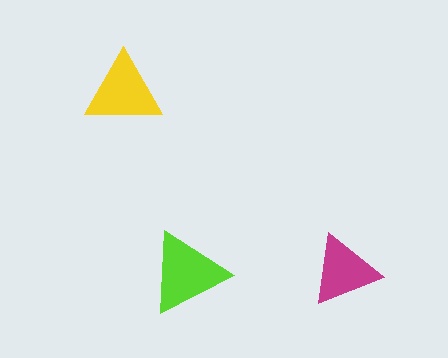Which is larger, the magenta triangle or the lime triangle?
The lime one.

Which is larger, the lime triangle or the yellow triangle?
The lime one.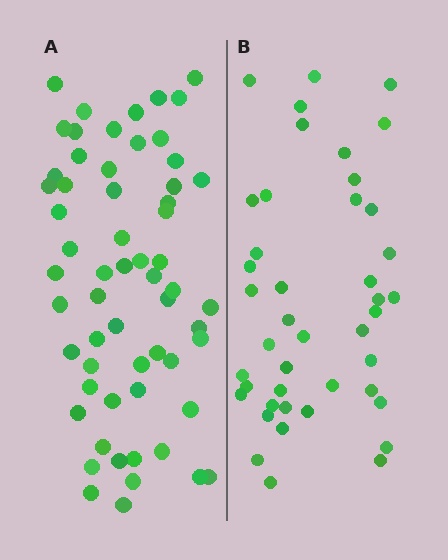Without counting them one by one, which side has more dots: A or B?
Region A (the left region) has more dots.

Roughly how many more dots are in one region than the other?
Region A has approximately 15 more dots than region B.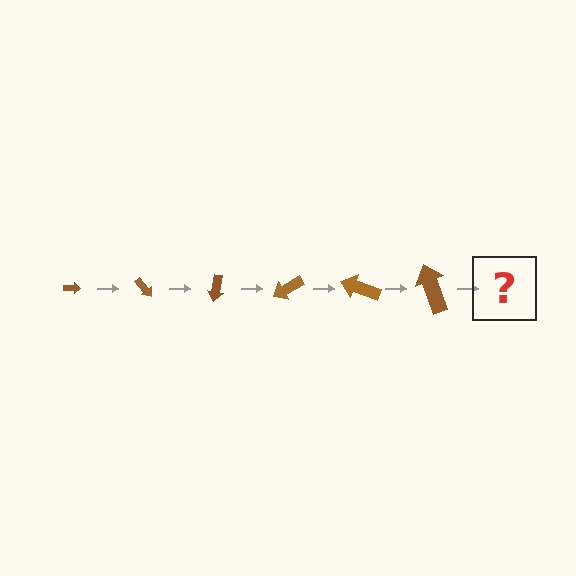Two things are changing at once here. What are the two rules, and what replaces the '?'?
The two rules are that the arrow grows larger each step and it rotates 50 degrees each step. The '?' should be an arrow, larger than the previous one and rotated 300 degrees from the start.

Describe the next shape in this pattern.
It should be an arrow, larger than the previous one and rotated 300 degrees from the start.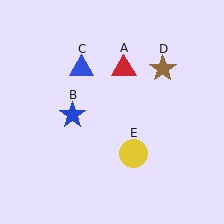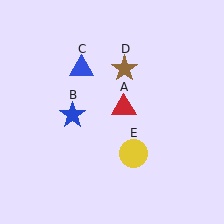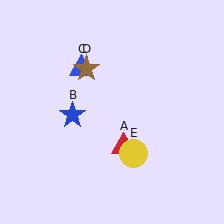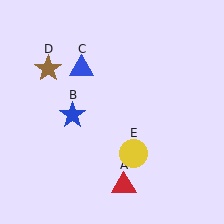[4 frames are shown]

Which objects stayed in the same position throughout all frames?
Blue star (object B) and blue triangle (object C) and yellow circle (object E) remained stationary.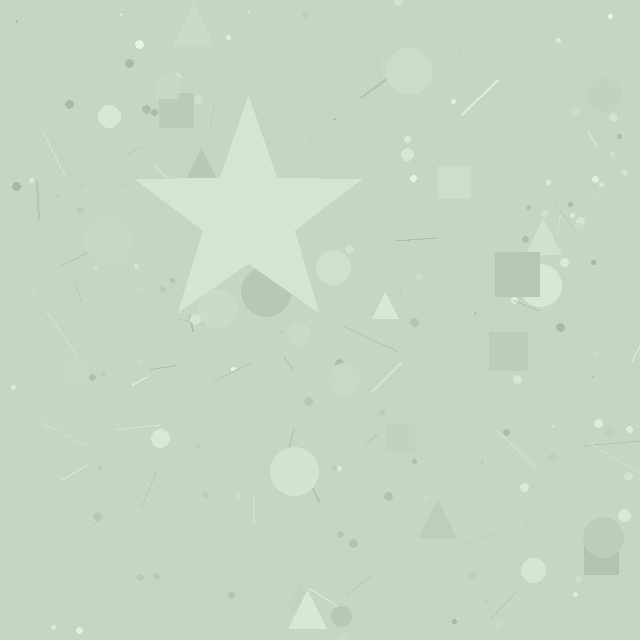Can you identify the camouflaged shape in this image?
The camouflaged shape is a star.